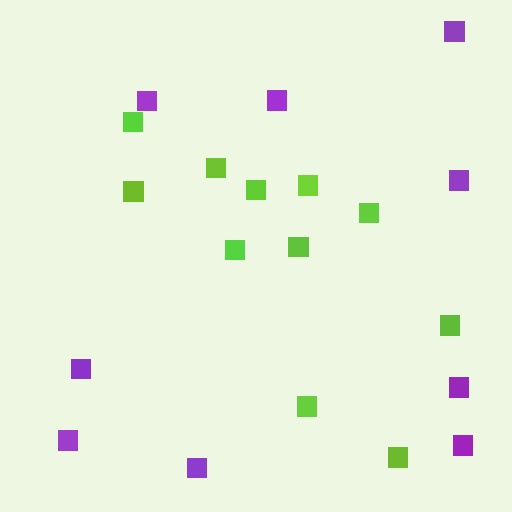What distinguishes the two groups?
There are 2 groups: one group of purple squares (9) and one group of lime squares (11).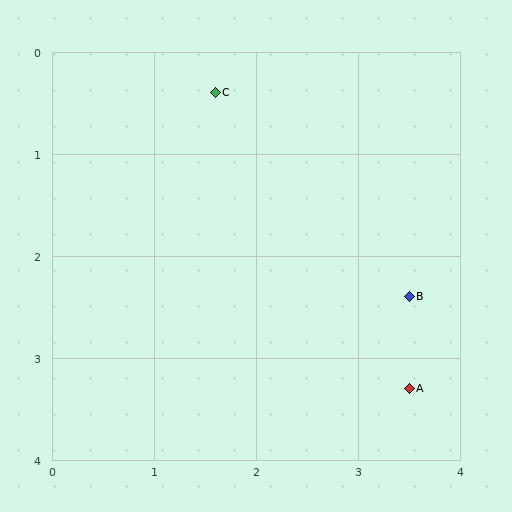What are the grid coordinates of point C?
Point C is at approximately (1.6, 0.4).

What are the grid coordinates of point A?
Point A is at approximately (3.5, 3.3).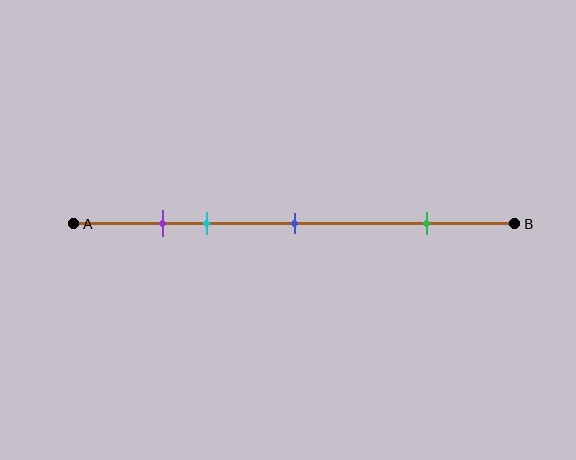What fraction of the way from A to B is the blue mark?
The blue mark is approximately 50% (0.5) of the way from A to B.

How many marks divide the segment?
There are 4 marks dividing the segment.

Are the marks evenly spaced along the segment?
No, the marks are not evenly spaced.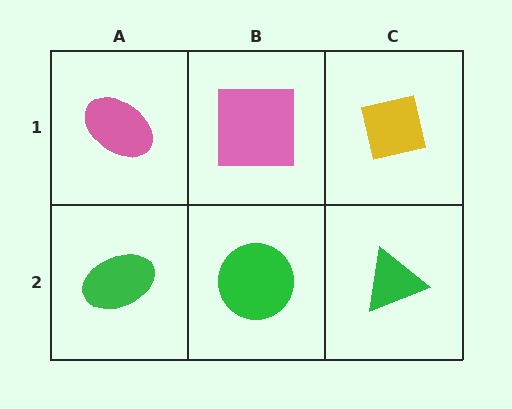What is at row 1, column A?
A pink ellipse.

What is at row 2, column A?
A green ellipse.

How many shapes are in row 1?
3 shapes.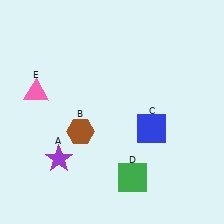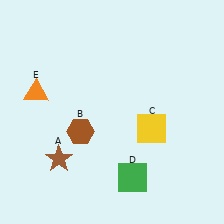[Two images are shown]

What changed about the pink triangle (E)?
In Image 1, E is pink. In Image 2, it changed to orange.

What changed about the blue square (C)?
In Image 1, C is blue. In Image 2, it changed to yellow.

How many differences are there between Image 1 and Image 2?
There are 3 differences between the two images.